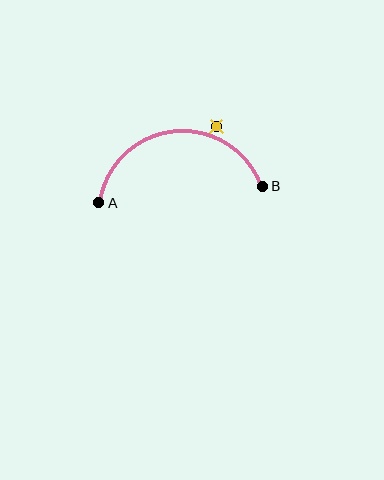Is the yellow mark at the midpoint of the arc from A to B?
No — the yellow mark does not lie on the arc at all. It sits slightly outside the curve.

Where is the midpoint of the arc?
The arc midpoint is the point on the curve farthest from the straight line joining A and B. It sits above that line.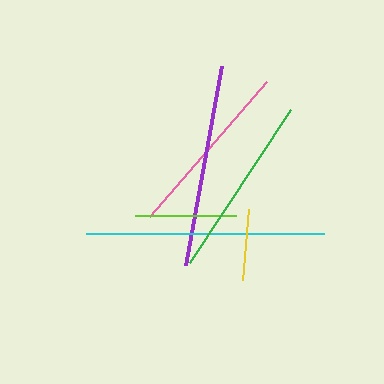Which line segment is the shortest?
The yellow line is the shortest at approximately 71 pixels.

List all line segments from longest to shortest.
From longest to shortest: cyan, purple, green, pink, lime, yellow.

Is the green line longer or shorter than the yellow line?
The green line is longer than the yellow line.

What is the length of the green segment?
The green segment is approximately 183 pixels long.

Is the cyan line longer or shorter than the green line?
The cyan line is longer than the green line.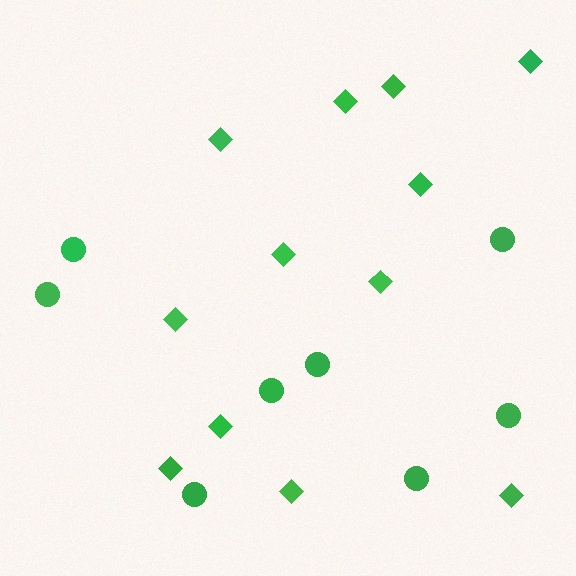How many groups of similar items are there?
There are 2 groups: one group of diamonds (12) and one group of circles (8).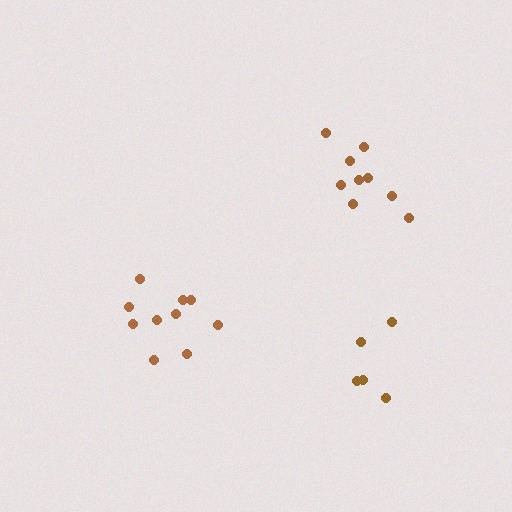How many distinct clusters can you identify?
There are 3 distinct clusters.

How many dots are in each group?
Group 1: 9 dots, Group 2: 10 dots, Group 3: 5 dots (24 total).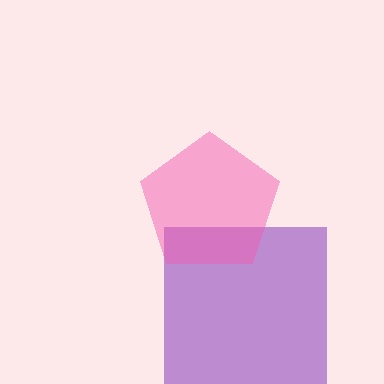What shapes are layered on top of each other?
The layered shapes are: a purple square, a pink pentagon.